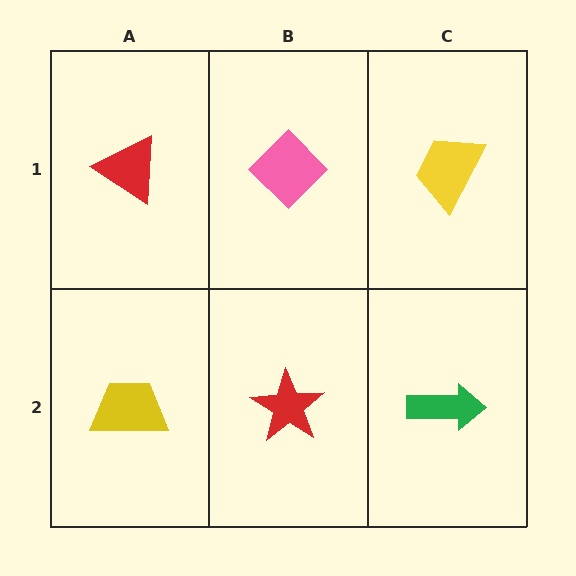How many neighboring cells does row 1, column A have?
2.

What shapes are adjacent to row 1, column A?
A yellow trapezoid (row 2, column A), a pink diamond (row 1, column B).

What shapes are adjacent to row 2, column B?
A pink diamond (row 1, column B), a yellow trapezoid (row 2, column A), a green arrow (row 2, column C).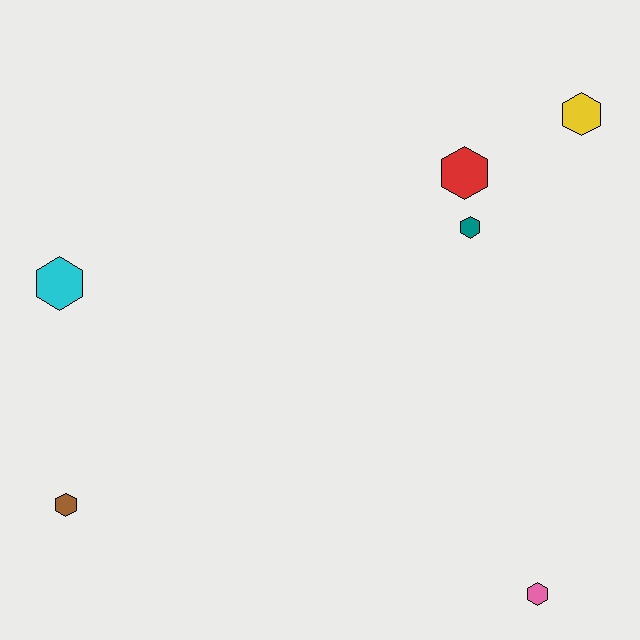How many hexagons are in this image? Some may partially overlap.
There are 6 hexagons.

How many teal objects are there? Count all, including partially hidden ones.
There is 1 teal object.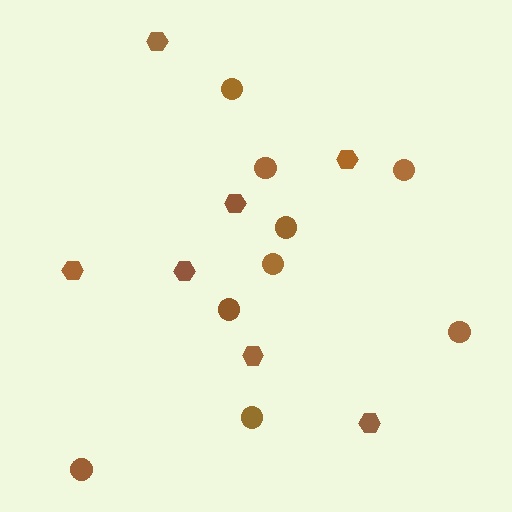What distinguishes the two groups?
There are 2 groups: one group of circles (9) and one group of hexagons (7).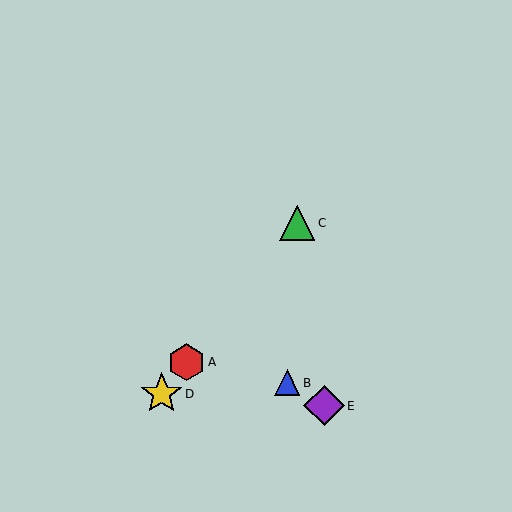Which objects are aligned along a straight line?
Objects A, C, D are aligned along a straight line.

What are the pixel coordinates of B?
Object B is at (287, 383).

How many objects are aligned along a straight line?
3 objects (A, C, D) are aligned along a straight line.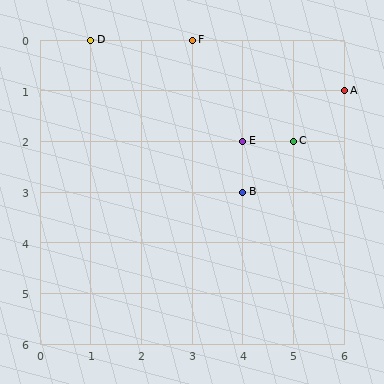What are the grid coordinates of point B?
Point B is at grid coordinates (4, 3).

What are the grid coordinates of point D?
Point D is at grid coordinates (1, 0).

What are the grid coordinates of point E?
Point E is at grid coordinates (4, 2).